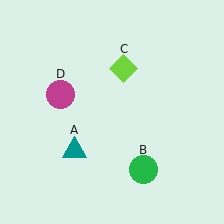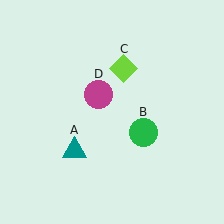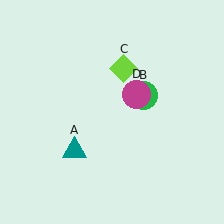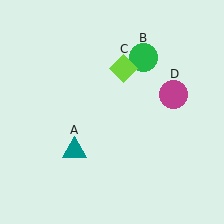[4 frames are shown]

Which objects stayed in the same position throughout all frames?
Teal triangle (object A) and lime diamond (object C) remained stationary.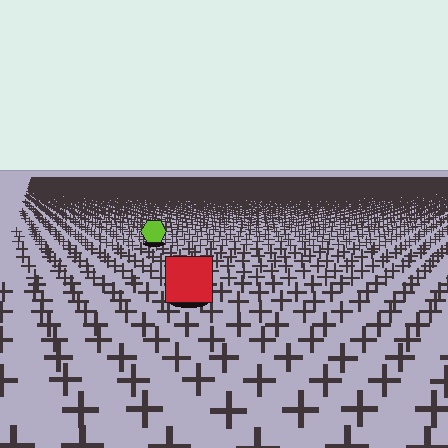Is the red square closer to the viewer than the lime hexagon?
Yes. The red square is closer — you can tell from the texture gradient: the ground texture is coarser near it.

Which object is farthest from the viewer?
The lime hexagon is farthest from the viewer. It appears smaller and the ground texture around it is denser.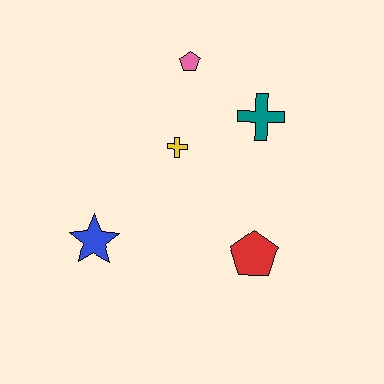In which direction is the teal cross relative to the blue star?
The teal cross is to the right of the blue star.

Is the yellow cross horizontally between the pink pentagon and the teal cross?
No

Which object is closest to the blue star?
The yellow cross is closest to the blue star.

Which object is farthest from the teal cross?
The blue star is farthest from the teal cross.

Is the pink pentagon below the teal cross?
No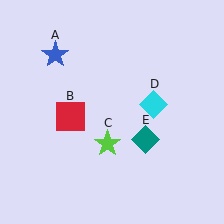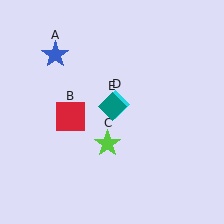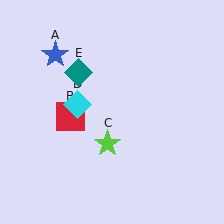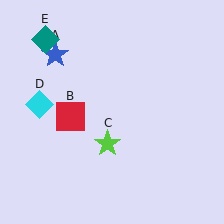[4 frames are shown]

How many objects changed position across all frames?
2 objects changed position: cyan diamond (object D), teal diamond (object E).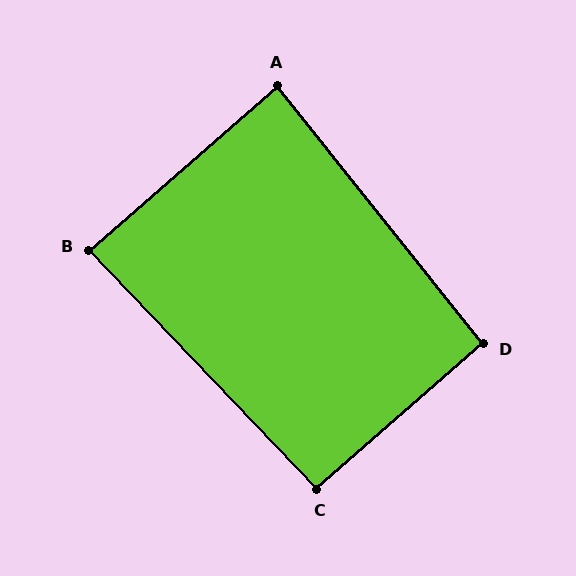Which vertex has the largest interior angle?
C, at approximately 93 degrees.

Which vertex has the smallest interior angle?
A, at approximately 87 degrees.